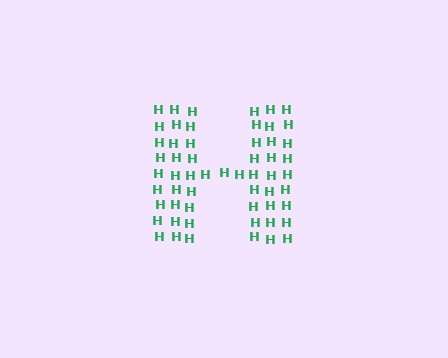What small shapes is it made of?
It is made of small letter H's.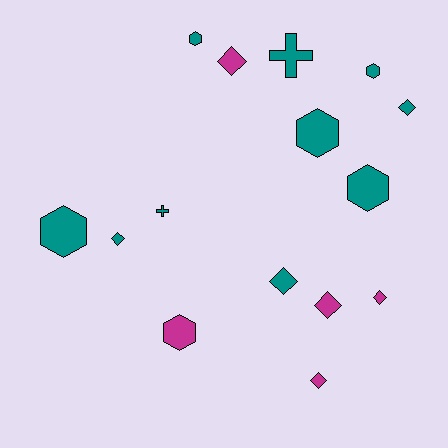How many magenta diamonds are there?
There are 4 magenta diamonds.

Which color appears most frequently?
Teal, with 10 objects.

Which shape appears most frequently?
Diamond, with 7 objects.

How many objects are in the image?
There are 15 objects.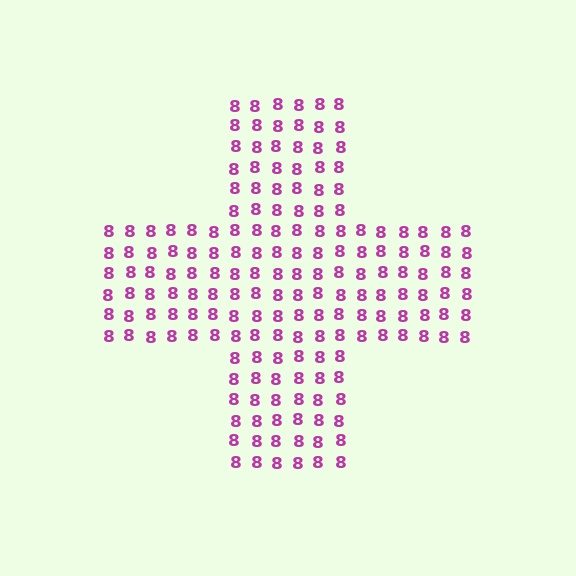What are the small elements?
The small elements are digit 8's.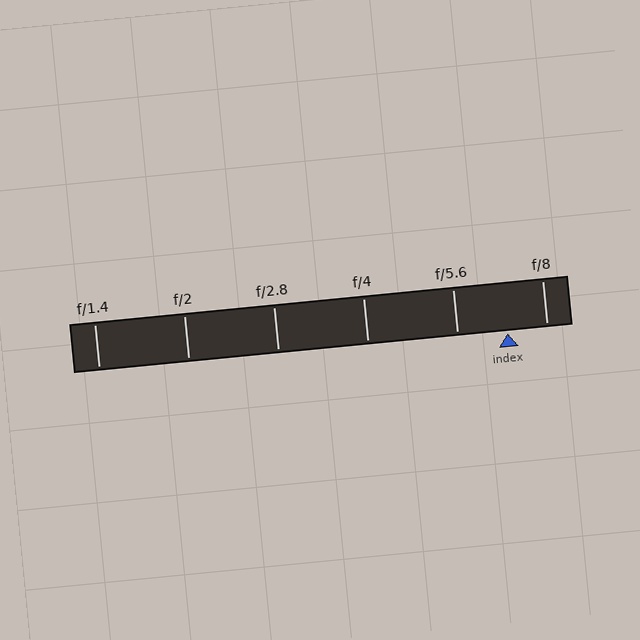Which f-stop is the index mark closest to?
The index mark is closest to f/8.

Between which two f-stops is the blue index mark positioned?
The index mark is between f/5.6 and f/8.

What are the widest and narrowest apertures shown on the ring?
The widest aperture shown is f/1.4 and the narrowest is f/8.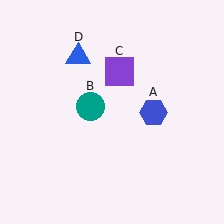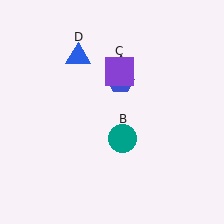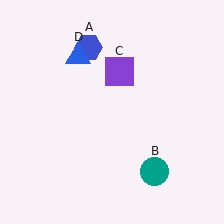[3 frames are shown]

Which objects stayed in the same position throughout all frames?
Purple square (object C) and blue triangle (object D) remained stationary.